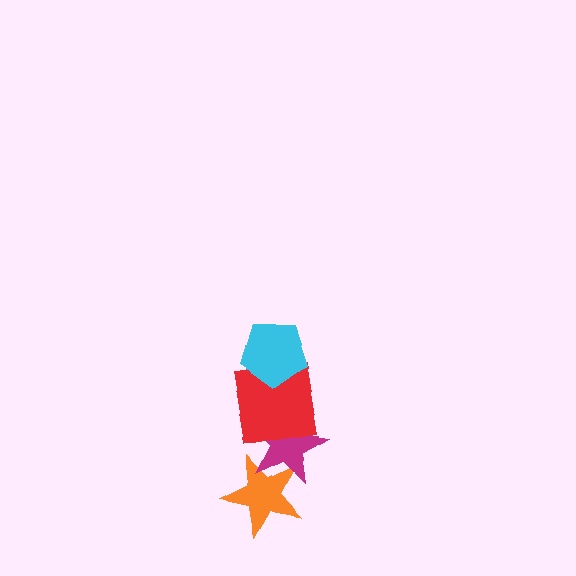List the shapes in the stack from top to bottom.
From top to bottom: the cyan pentagon, the red square, the magenta star, the orange star.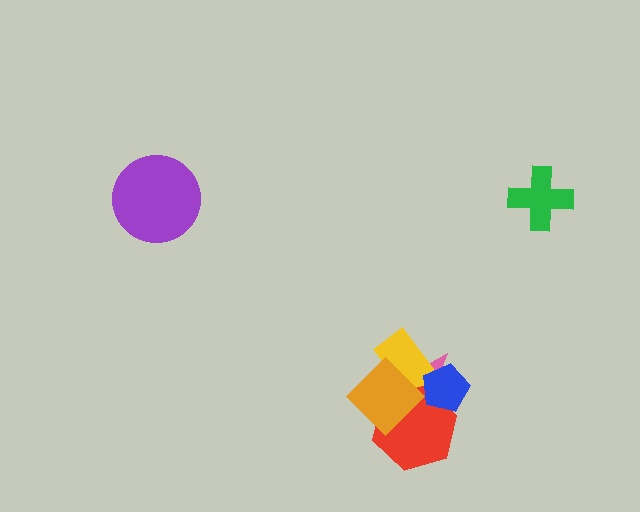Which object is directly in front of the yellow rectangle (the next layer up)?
The blue pentagon is directly in front of the yellow rectangle.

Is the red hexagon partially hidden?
Yes, it is partially covered by another shape.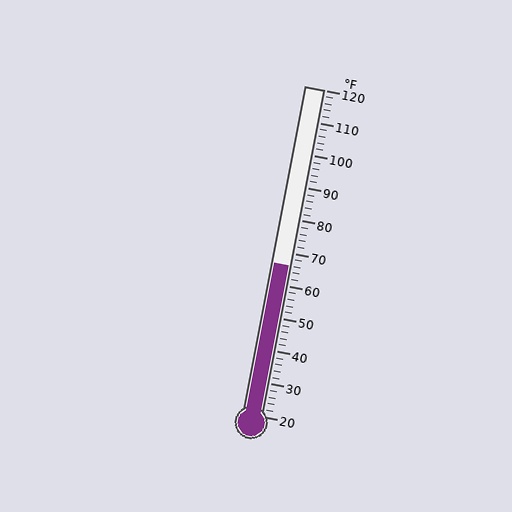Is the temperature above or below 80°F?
The temperature is below 80°F.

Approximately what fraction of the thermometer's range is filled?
The thermometer is filled to approximately 45% of its range.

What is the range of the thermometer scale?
The thermometer scale ranges from 20°F to 120°F.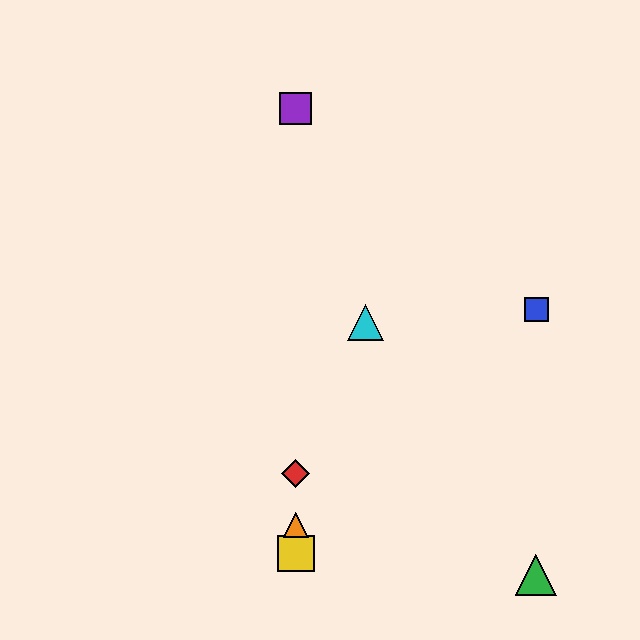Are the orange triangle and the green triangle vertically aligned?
No, the orange triangle is at x≈296 and the green triangle is at x≈536.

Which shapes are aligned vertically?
The red diamond, the yellow square, the purple square, the orange triangle are aligned vertically.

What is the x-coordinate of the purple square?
The purple square is at x≈296.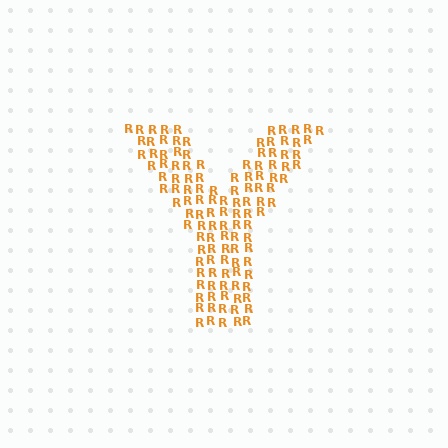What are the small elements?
The small elements are letter R's.